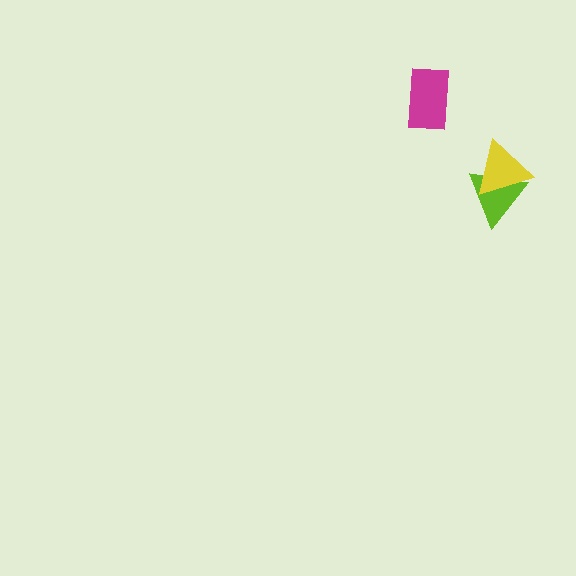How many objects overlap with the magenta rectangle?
0 objects overlap with the magenta rectangle.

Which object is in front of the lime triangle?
The yellow triangle is in front of the lime triangle.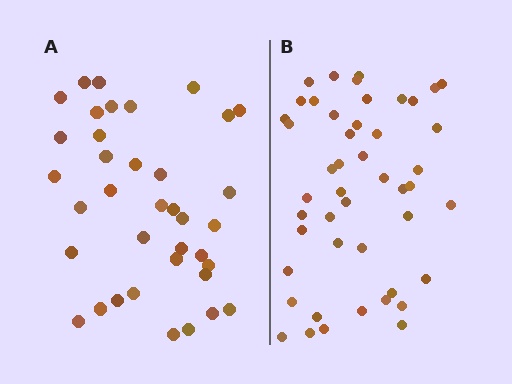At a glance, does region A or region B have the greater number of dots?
Region B (the right region) has more dots.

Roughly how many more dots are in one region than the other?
Region B has roughly 10 or so more dots than region A.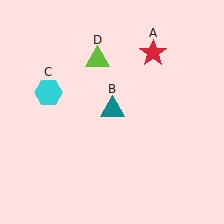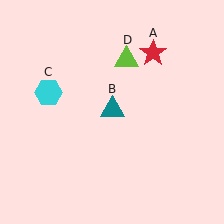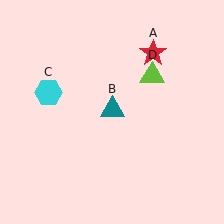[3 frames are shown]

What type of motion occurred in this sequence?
The lime triangle (object D) rotated clockwise around the center of the scene.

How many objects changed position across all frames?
1 object changed position: lime triangle (object D).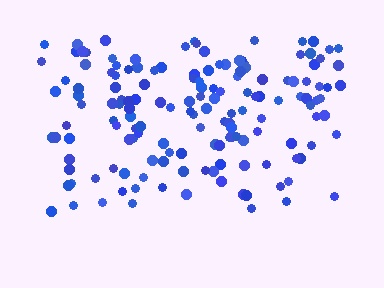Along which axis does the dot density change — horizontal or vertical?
Vertical.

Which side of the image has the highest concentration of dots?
The top.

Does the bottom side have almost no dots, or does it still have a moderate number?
Still a moderate number, just noticeably fewer than the top.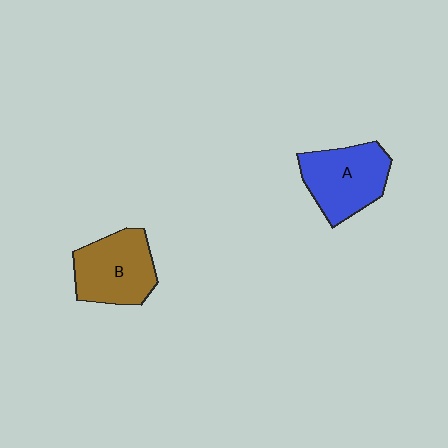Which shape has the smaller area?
Shape B (brown).